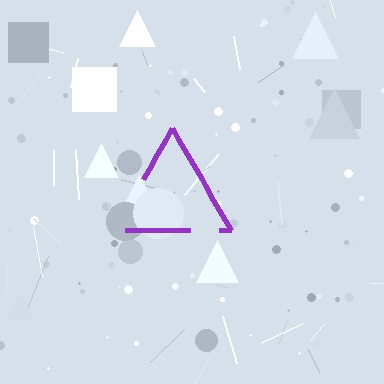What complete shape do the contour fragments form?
The contour fragments form a triangle.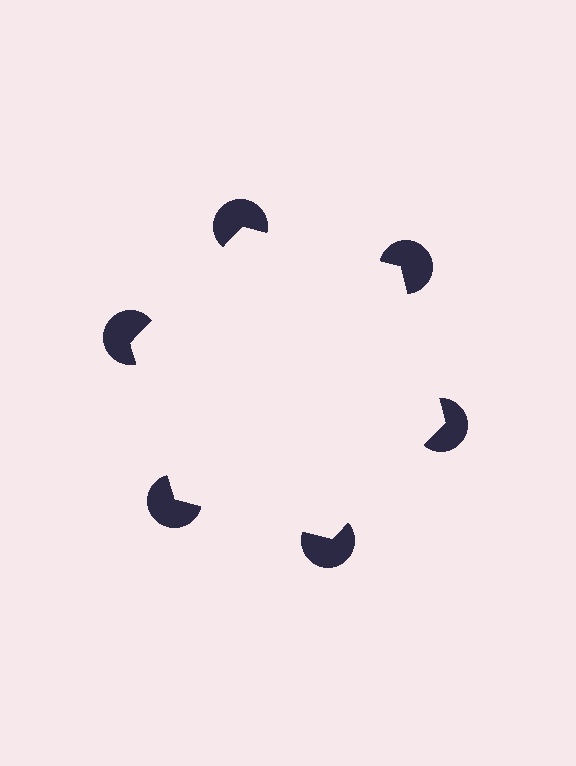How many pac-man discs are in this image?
There are 6 — one at each vertex of the illusory hexagon.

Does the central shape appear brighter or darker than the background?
It typically appears slightly brighter than the background, even though no actual brightness change is drawn.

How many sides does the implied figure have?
6 sides.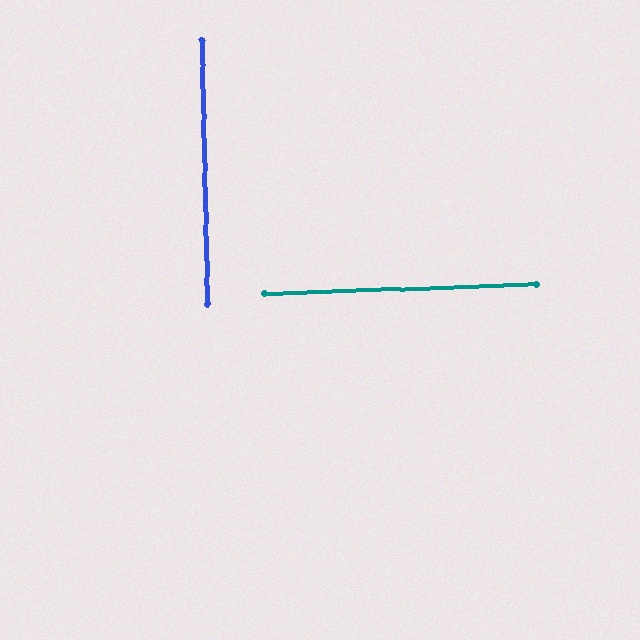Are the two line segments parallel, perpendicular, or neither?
Perpendicular — they meet at approximately 89°.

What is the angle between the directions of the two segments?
Approximately 89 degrees.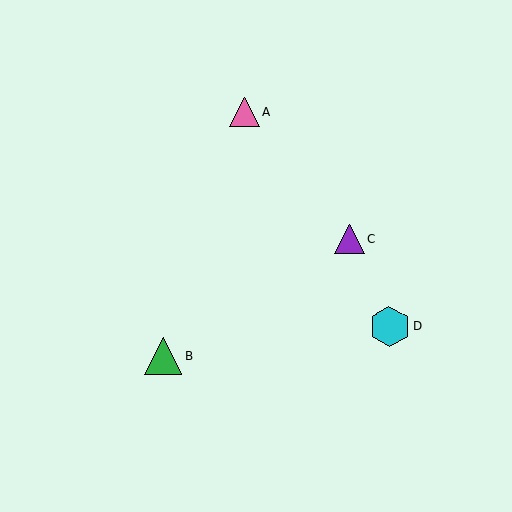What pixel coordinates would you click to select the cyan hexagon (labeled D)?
Click at (389, 326) to select the cyan hexagon D.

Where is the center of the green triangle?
The center of the green triangle is at (163, 356).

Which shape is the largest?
The cyan hexagon (labeled D) is the largest.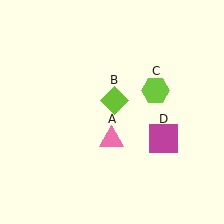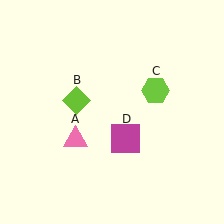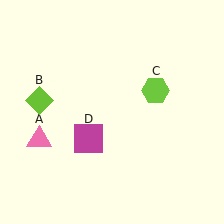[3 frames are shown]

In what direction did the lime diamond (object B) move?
The lime diamond (object B) moved left.